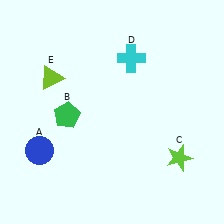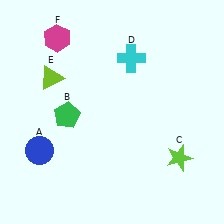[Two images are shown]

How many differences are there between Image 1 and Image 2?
There is 1 difference between the two images.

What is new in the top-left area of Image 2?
A magenta hexagon (F) was added in the top-left area of Image 2.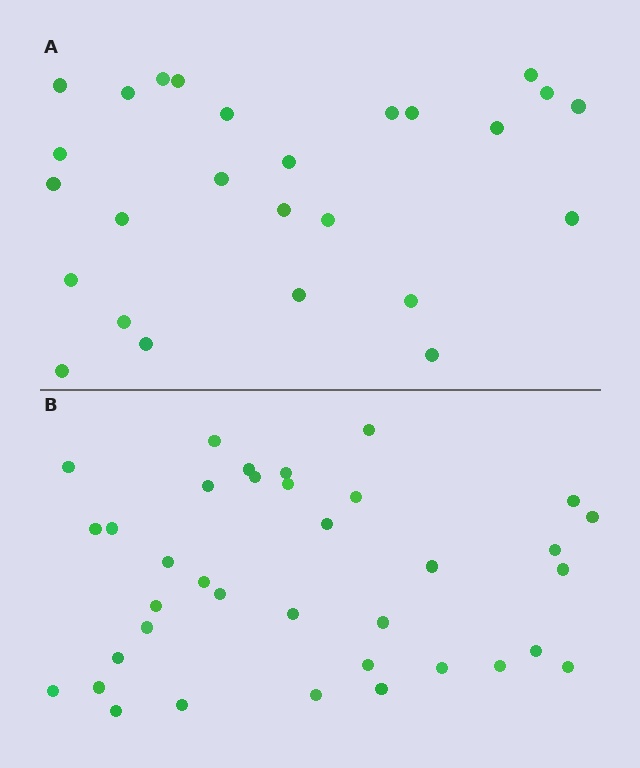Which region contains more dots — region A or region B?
Region B (the bottom region) has more dots.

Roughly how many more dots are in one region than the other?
Region B has roughly 10 or so more dots than region A.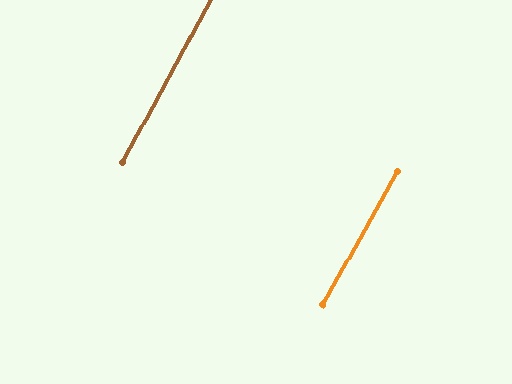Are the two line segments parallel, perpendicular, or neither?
Parallel — their directions differ by only 0.7°.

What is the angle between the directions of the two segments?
Approximately 1 degree.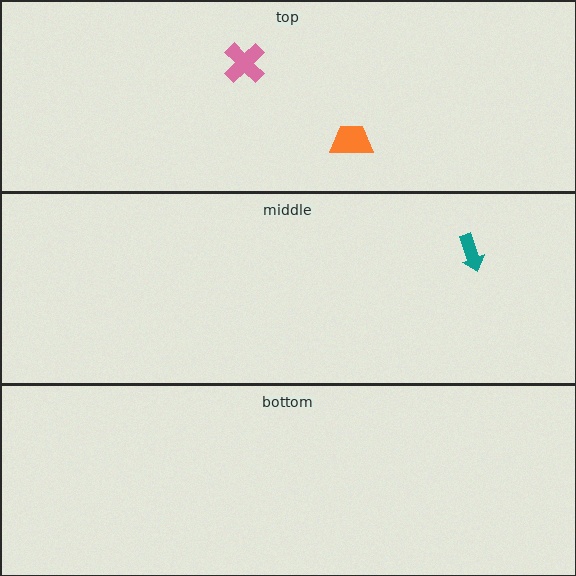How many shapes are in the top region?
2.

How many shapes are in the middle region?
1.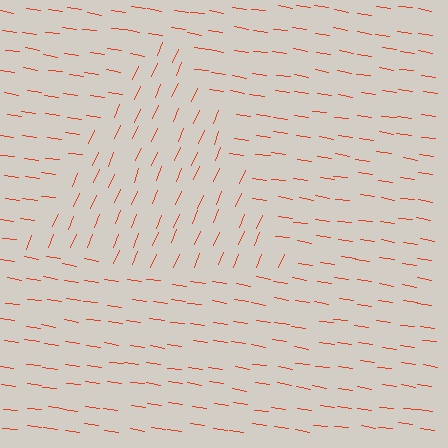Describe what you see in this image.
The image is filled with small red line segments. A triangle region in the image has lines oriented differently from the surrounding lines, creating a visible texture boundary.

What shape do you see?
I see a triangle.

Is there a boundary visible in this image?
Yes, there is a texture boundary formed by a change in line orientation.